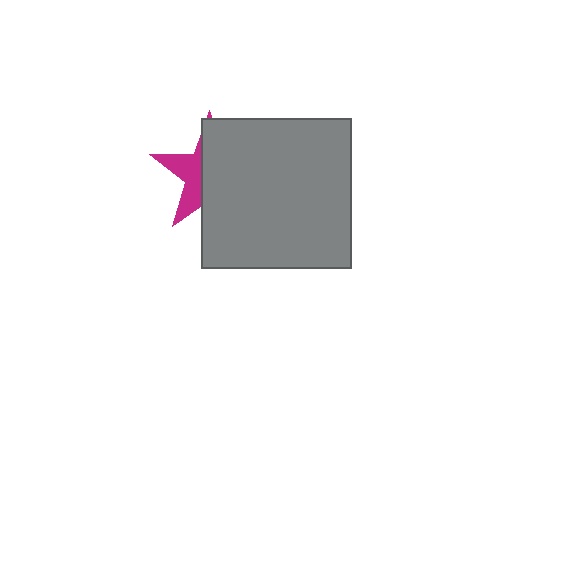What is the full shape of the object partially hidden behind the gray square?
The partially hidden object is a magenta star.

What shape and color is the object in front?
The object in front is a gray square.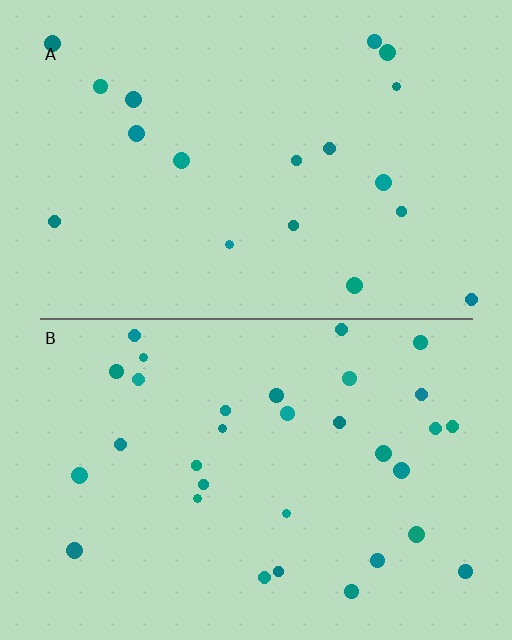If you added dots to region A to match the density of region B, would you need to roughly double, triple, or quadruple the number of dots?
Approximately double.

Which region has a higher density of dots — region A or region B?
B (the bottom).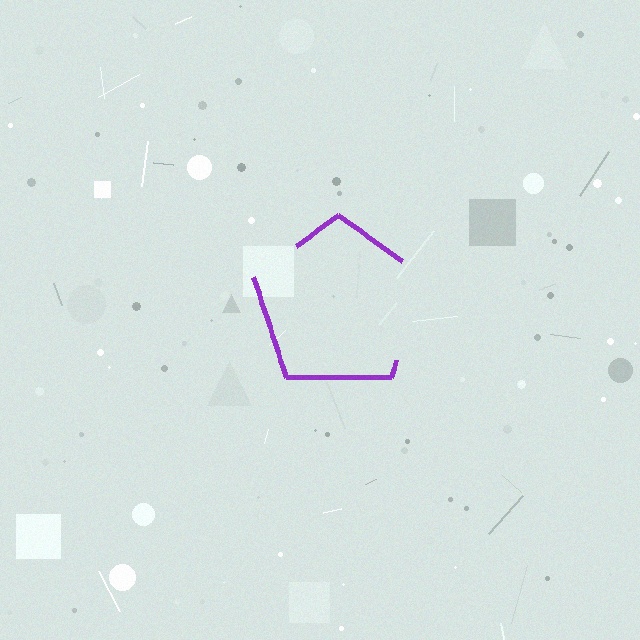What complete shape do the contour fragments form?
The contour fragments form a pentagon.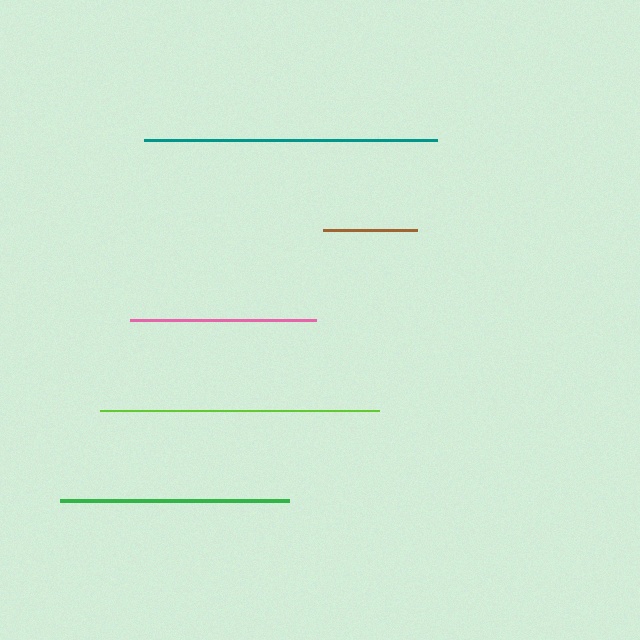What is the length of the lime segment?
The lime segment is approximately 279 pixels long.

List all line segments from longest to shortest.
From longest to shortest: teal, lime, green, pink, brown.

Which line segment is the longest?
The teal line is the longest at approximately 293 pixels.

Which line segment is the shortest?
The brown line is the shortest at approximately 93 pixels.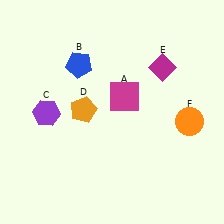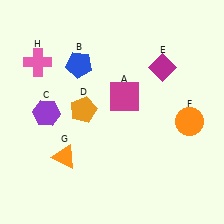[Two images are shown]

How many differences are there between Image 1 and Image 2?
There are 2 differences between the two images.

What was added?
An orange triangle (G), a pink cross (H) were added in Image 2.